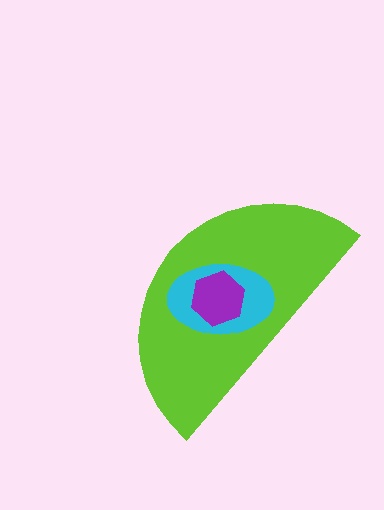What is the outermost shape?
The lime semicircle.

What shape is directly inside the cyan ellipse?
The purple hexagon.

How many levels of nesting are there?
3.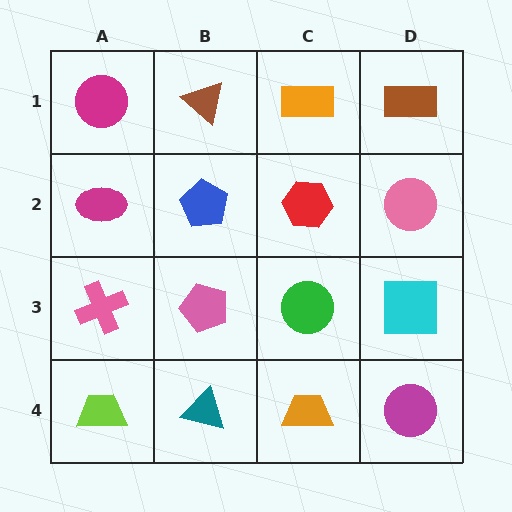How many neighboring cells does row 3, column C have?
4.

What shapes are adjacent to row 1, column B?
A blue pentagon (row 2, column B), a magenta circle (row 1, column A), an orange rectangle (row 1, column C).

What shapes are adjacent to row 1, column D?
A pink circle (row 2, column D), an orange rectangle (row 1, column C).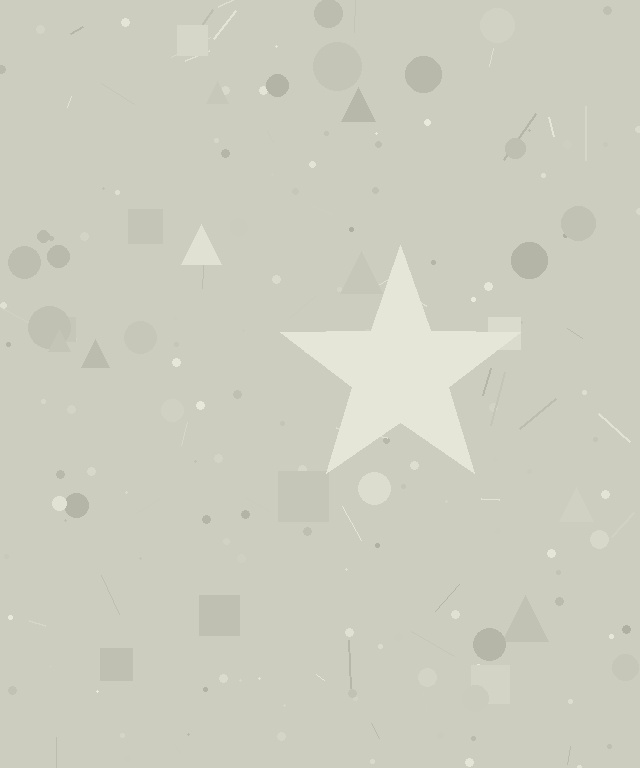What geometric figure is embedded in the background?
A star is embedded in the background.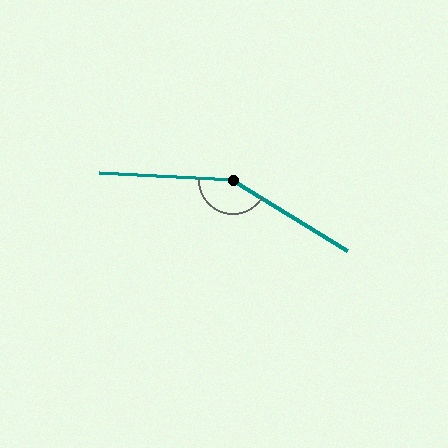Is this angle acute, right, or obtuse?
It is obtuse.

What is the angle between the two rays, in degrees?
Approximately 151 degrees.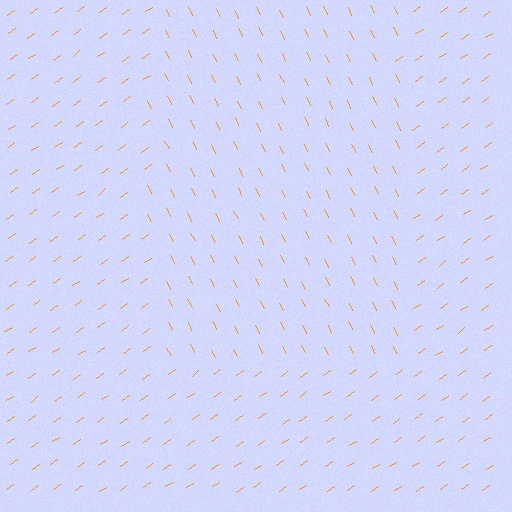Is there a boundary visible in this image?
Yes, there is a texture boundary formed by a change in line orientation.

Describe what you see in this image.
The image is filled with small orange line segments. A rectangle region in the image has lines oriented differently from the surrounding lines, creating a visible texture boundary.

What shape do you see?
I see a rectangle.